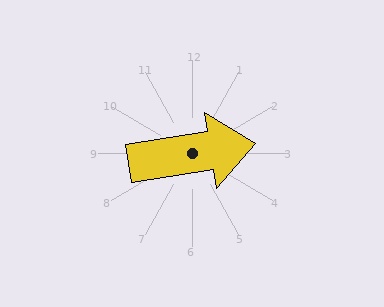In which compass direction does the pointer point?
East.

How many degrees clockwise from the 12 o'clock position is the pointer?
Approximately 81 degrees.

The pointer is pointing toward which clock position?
Roughly 3 o'clock.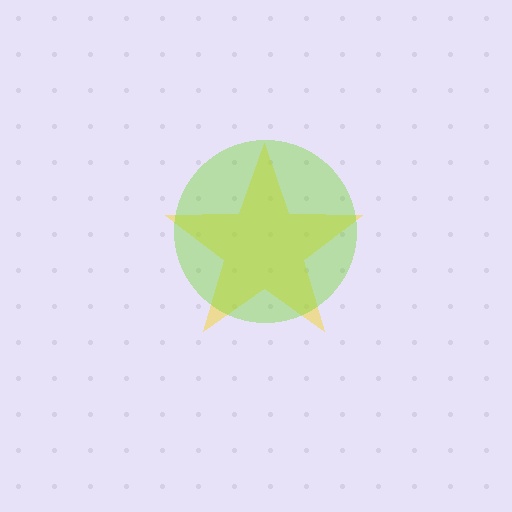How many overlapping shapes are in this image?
There are 2 overlapping shapes in the image.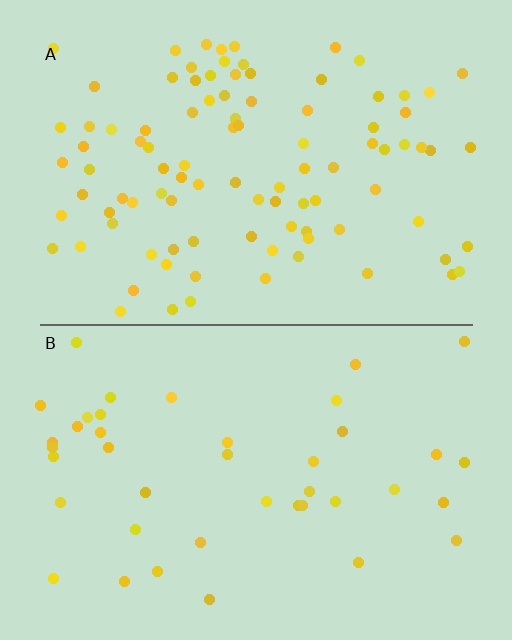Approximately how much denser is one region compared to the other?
Approximately 2.4× — region A over region B.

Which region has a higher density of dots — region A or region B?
A (the top).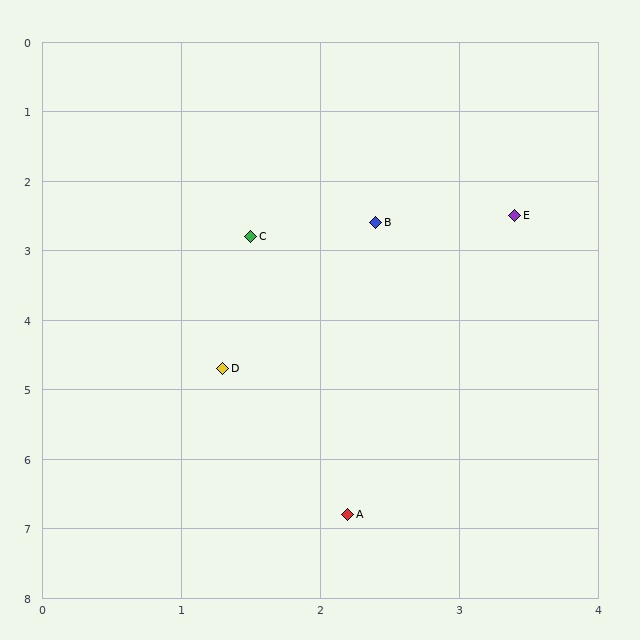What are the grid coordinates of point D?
Point D is at approximately (1.3, 4.7).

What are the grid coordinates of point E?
Point E is at approximately (3.4, 2.5).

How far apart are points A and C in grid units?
Points A and C are about 4.1 grid units apart.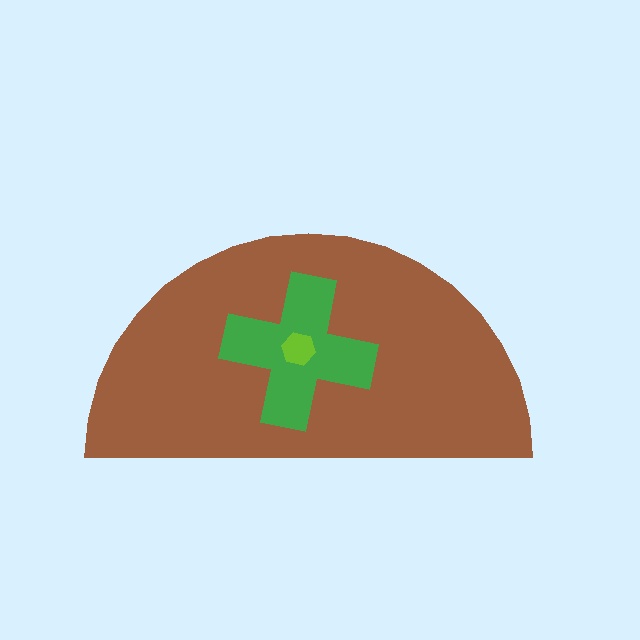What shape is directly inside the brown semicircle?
The green cross.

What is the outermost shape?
The brown semicircle.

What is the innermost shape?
The lime hexagon.